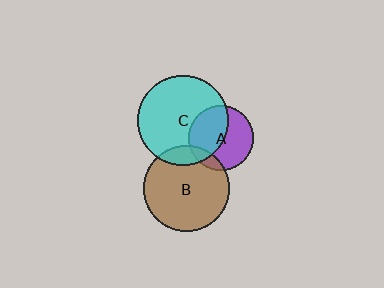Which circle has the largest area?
Circle C (cyan).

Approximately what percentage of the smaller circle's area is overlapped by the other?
Approximately 15%.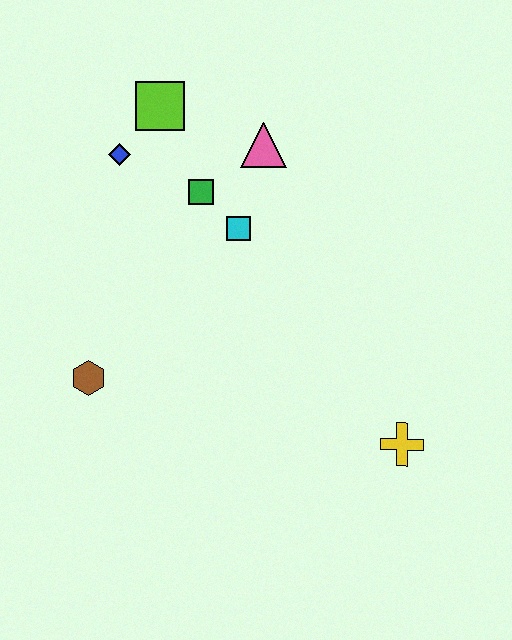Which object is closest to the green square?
The cyan square is closest to the green square.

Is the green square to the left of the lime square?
No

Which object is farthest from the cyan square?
The yellow cross is farthest from the cyan square.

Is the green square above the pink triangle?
No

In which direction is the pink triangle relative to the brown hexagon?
The pink triangle is above the brown hexagon.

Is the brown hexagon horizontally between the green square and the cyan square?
No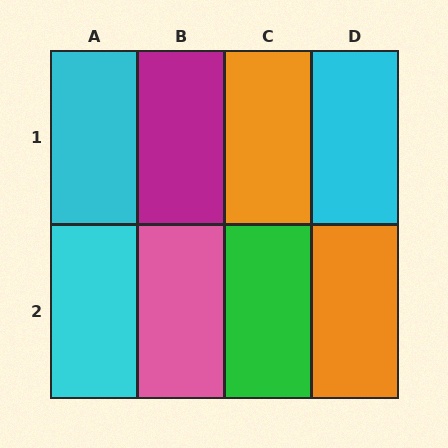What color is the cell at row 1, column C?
Orange.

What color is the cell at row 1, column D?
Cyan.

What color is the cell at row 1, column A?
Cyan.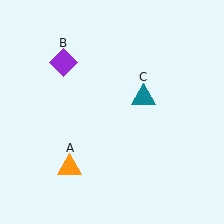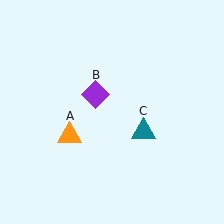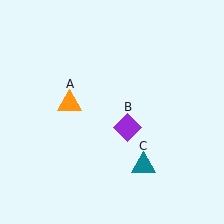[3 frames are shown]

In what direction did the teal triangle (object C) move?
The teal triangle (object C) moved down.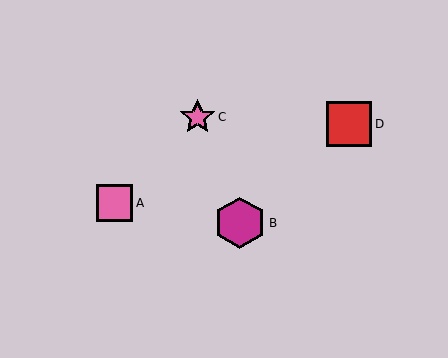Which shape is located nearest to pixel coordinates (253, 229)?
The magenta hexagon (labeled B) at (240, 223) is nearest to that location.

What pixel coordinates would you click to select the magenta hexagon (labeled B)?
Click at (240, 223) to select the magenta hexagon B.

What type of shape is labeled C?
Shape C is a pink star.